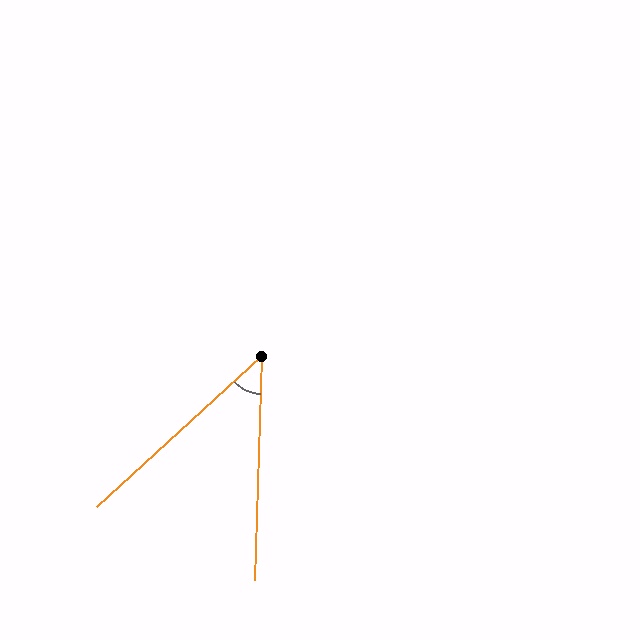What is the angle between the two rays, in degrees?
Approximately 46 degrees.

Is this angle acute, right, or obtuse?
It is acute.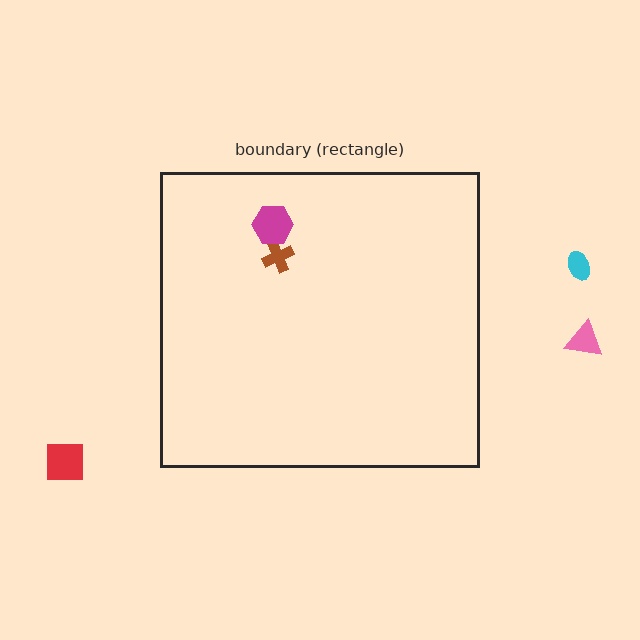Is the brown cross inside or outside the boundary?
Inside.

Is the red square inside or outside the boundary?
Outside.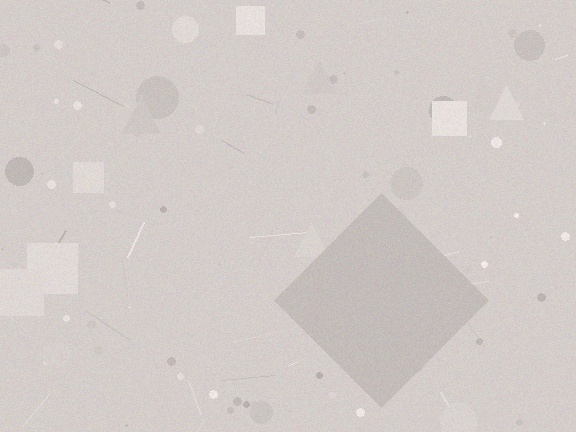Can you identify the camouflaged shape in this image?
The camouflaged shape is a diamond.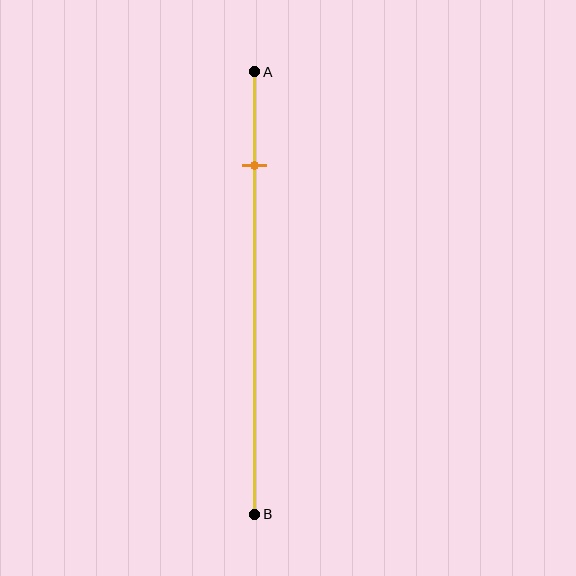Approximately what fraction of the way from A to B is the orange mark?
The orange mark is approximately 20% of the way from A to B.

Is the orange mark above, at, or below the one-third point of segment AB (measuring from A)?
The orange mark is above the one-third point of segment AB.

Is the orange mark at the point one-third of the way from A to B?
No, the mark is at about 20% from A, not at the 33% one-third point.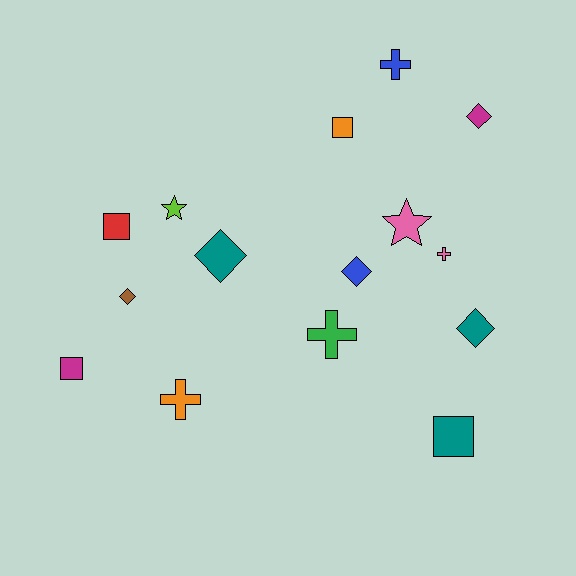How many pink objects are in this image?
There are 2 pink objects.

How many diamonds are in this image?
There are 5 diamonds.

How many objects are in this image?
There are 15 objects.